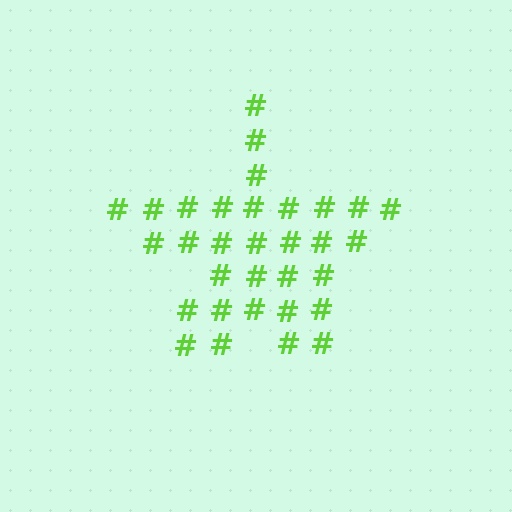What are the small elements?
The small elements are hash symbols.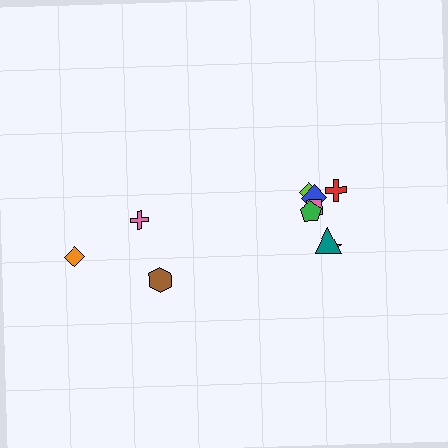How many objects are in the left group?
There are 3 objects.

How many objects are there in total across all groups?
There are 10 objects.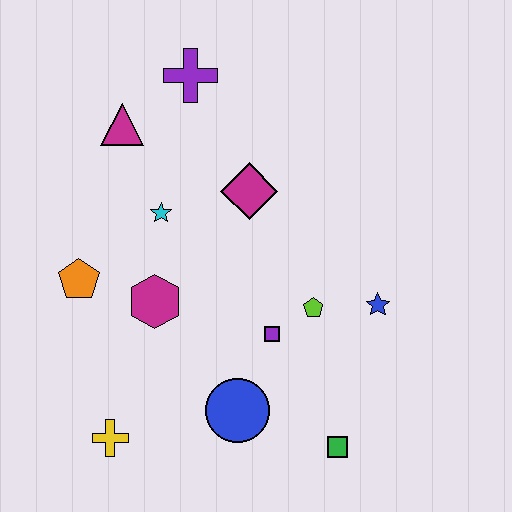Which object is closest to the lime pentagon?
The purple square is closest to the lime pentagon.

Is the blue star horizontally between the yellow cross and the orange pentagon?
No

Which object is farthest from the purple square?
The purple cross is farthest from the purple square.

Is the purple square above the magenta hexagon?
No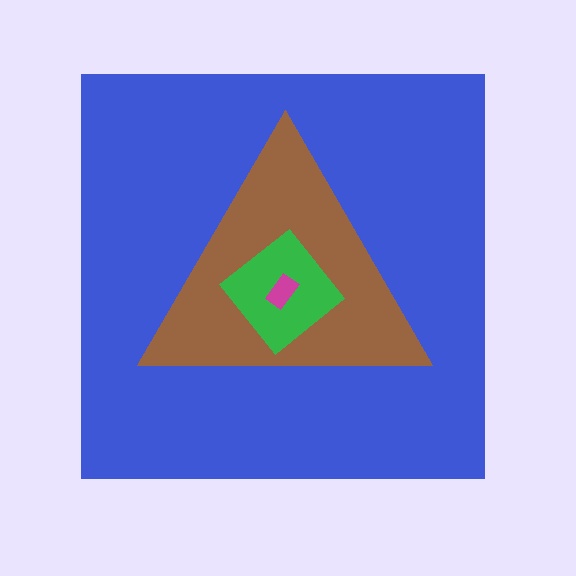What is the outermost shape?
The blue square.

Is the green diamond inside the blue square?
Yes.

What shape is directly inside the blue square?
The brown triangle.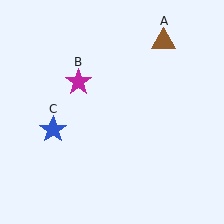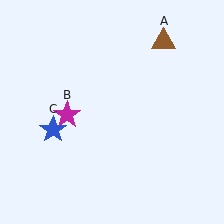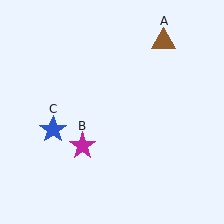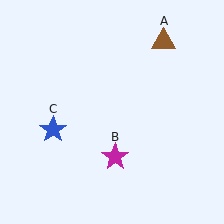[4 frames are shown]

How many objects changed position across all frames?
1 object changed position: magenta star (object B).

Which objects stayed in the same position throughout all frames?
Brown triangle (object A) and blue star (object C) remained stationary.